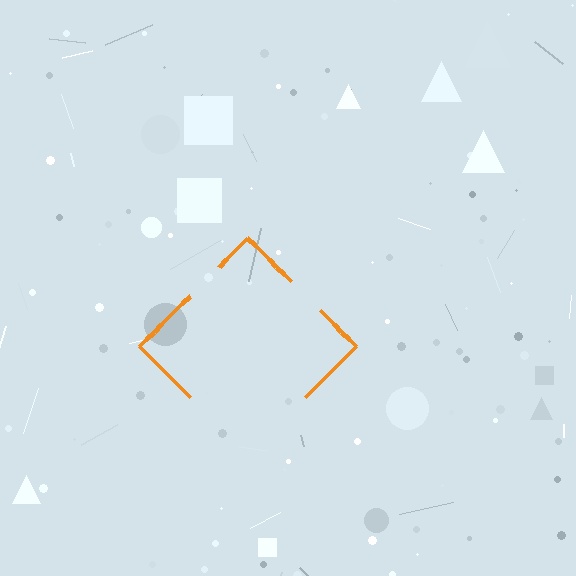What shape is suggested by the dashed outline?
The dashed outline suggests a diamond.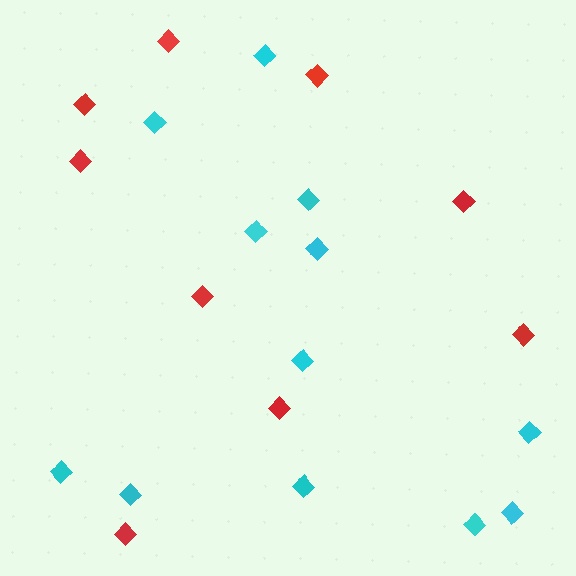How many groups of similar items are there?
There are 2 groups: one group of cyan diamonds (12) and one group of red diamonds (9).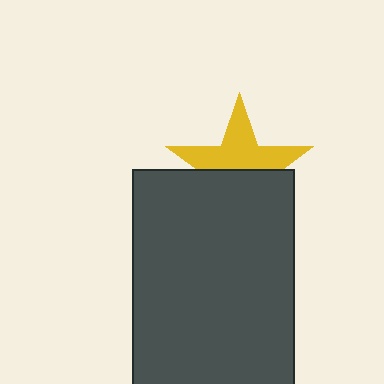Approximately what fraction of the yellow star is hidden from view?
Roughly 47% of the yellow star is hidden behind the dark gray rectangle.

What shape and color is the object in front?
The object in front is a dark gray rectangle.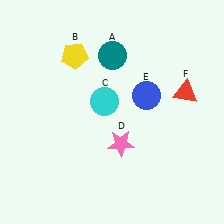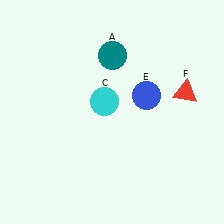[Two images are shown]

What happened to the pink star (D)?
The pink star (D) was removed in Image 2. It was in the bottom-right area of Image 1.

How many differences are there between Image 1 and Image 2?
There are 2 differences between the two images.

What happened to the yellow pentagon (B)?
The yellow pentagon (B) was removed in Image 2. It was in the top-left area of Image 1.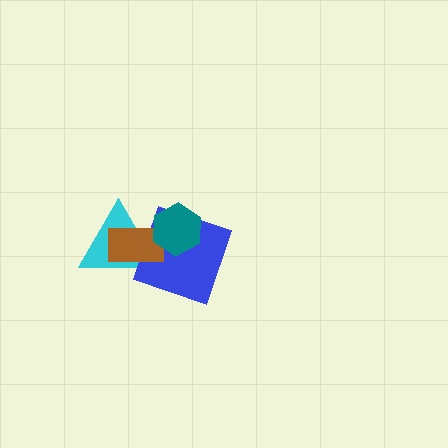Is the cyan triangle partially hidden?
Yes, it is partially covered by another shape.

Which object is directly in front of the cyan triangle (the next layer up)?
The blue square is directly in front of the cyan triangle.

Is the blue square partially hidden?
Yes, it is partially covered by another shape.